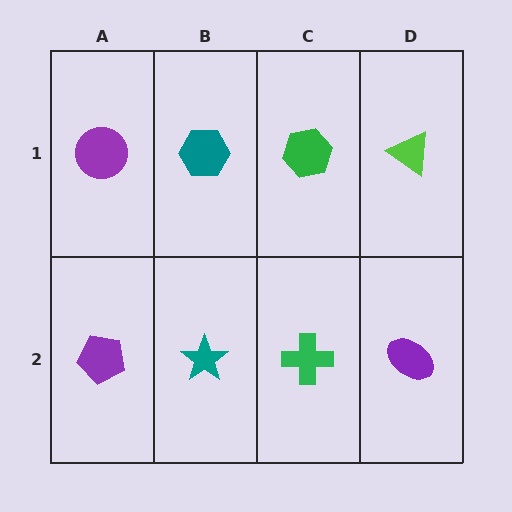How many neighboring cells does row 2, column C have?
3.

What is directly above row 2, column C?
A green hexagon.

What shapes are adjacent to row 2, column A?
A purple circle (row 1, column A), a teal star (row 2, column B).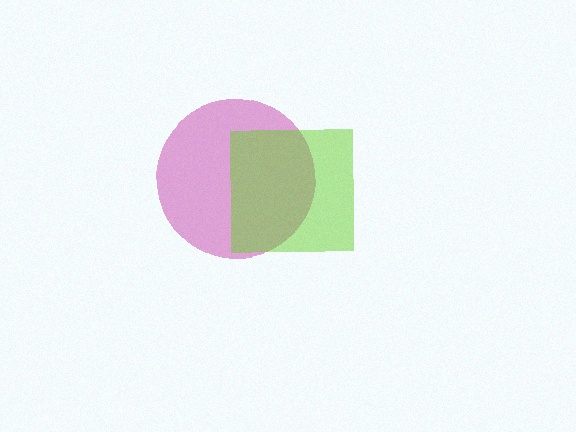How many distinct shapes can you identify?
There are 2 distinct shapes: a magenta circle, a lime square.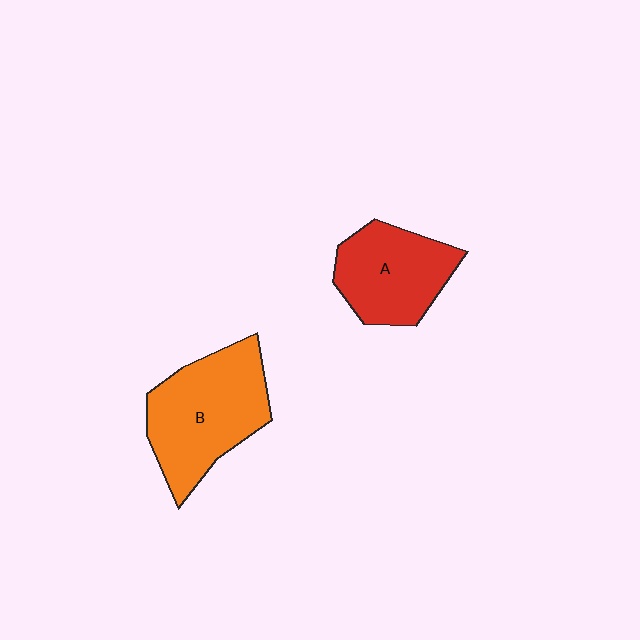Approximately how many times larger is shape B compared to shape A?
Approximately 1.3 times.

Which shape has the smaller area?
Shape A (red).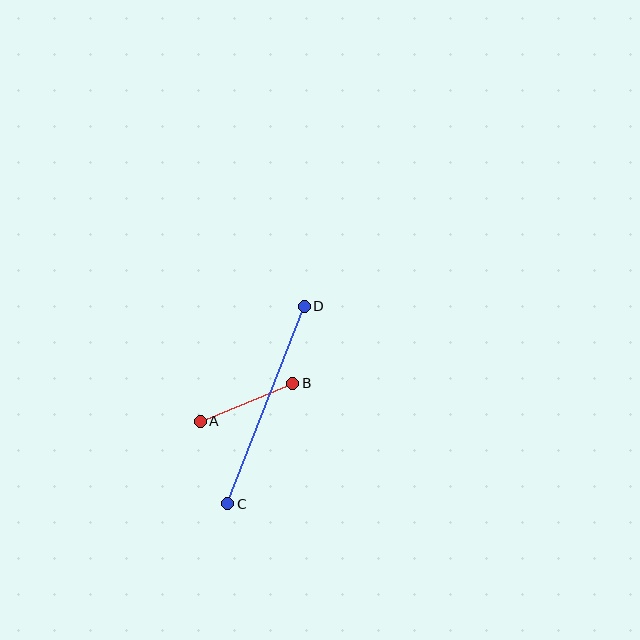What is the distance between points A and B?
The distance is approximately 100 pixels.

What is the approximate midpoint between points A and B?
The midpoint is at approximately (246, 402) pixels.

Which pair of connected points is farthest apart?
Points C and D are farthest apart.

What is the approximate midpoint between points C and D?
The midpoint is at approximately (266, 405) pixels.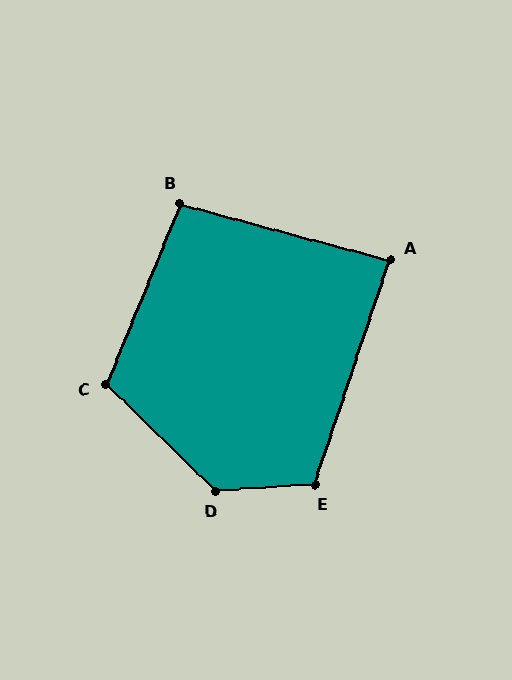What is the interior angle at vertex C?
Approximately 112 degrees (obtuse).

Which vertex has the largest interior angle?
D, at approximately 132 degrees.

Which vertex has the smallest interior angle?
A, at approximately 87 degrees.